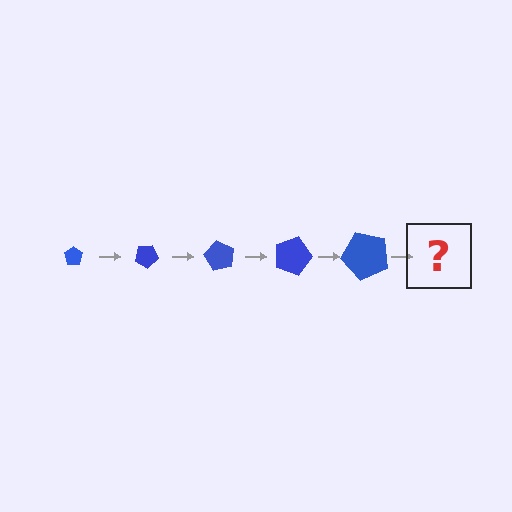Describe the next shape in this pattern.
It should be a pentagon, larger than the previous one and rotated 150 degrees from the start.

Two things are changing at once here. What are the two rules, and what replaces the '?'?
The two rules are that the pentagon grows larger each step and it rotates 30 degrees each step. The '?' should be a pentagon, larger than the previous one and rotated 150 degrees from the start.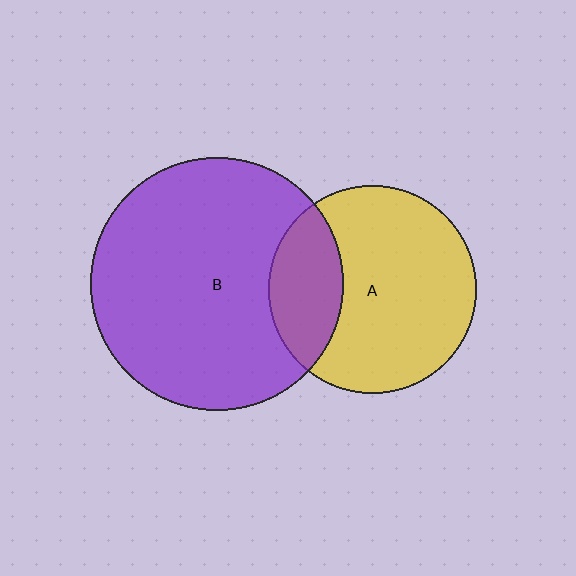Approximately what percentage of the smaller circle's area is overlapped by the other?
Approximately 25%.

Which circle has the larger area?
Circle B (purple).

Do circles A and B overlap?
Yes.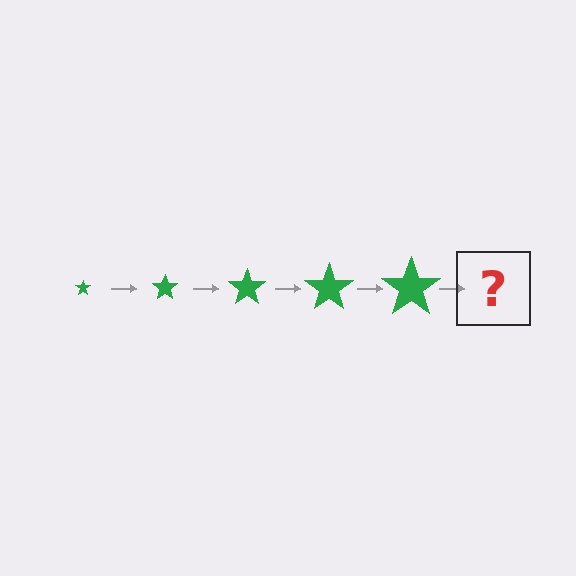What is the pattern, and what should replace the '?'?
The pattern is that the star gets progressively larger each step. The '?' should be a green star, larger than the previous one.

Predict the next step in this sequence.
The next step is a green star, larger than the previous one.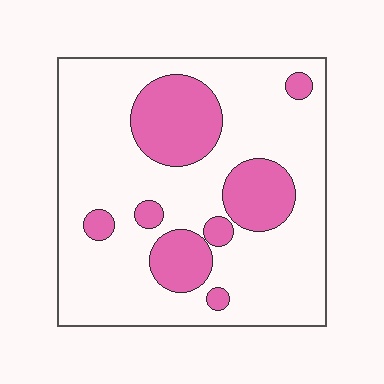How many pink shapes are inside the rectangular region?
8.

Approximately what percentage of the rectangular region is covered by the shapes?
Approximately 25%.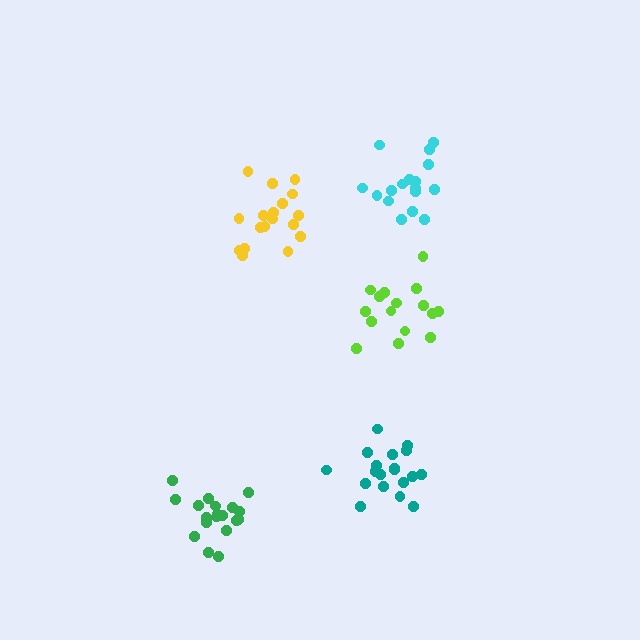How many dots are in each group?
Group 1: 19 dots, Group 2: 19 dots, Group 3: 16 dots, Group 4: 18 dots, Group 5: 17 dots (89 total).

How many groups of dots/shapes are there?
There are 5 groups.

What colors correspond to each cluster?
The clusters are colored: teal, green, lime, yellow, cyan.